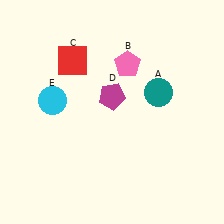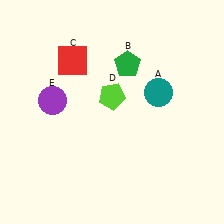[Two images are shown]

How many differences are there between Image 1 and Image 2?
There are 3 differences between the two images.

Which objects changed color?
B changed from pink to green. D changed from magenta to lime. E changed from cyan to purple.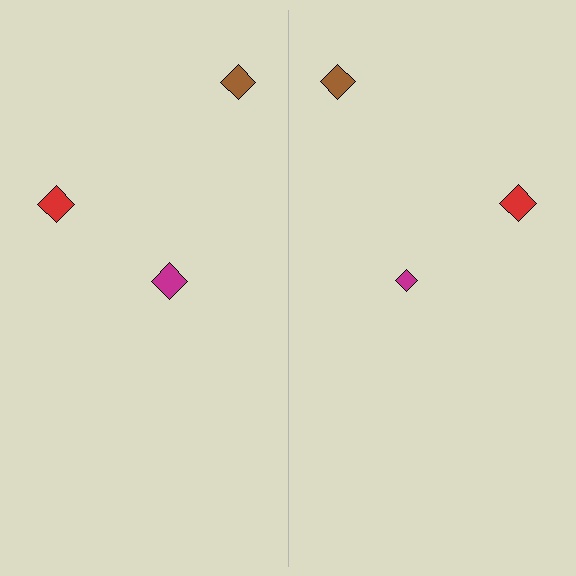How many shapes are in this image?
There are 6 shapes in this image.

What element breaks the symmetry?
The magenta diamond on the right side has a different size than its mirror counterpart.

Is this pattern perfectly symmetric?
No, the pattern is not perfectly symmetric. The magenta diamond on the right side has a different size than its mirror counterpart.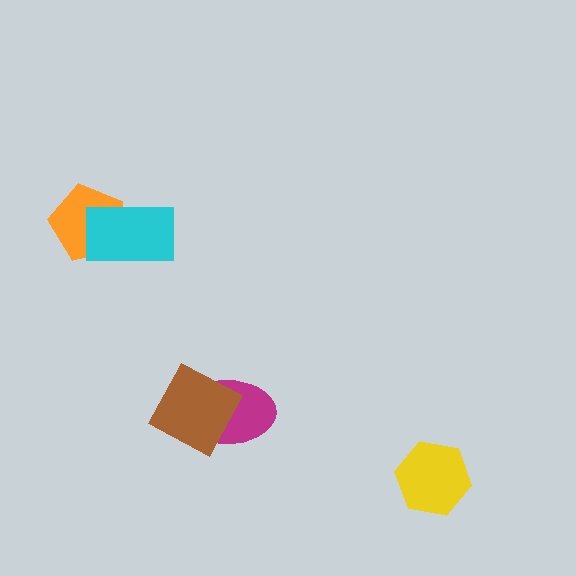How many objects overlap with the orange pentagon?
1 object overlaps with the orange pentagon.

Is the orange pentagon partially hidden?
Yes, it is partially covered by another shape.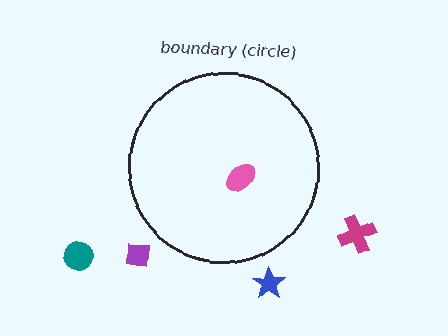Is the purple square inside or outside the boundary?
Outside.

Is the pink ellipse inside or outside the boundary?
Inside.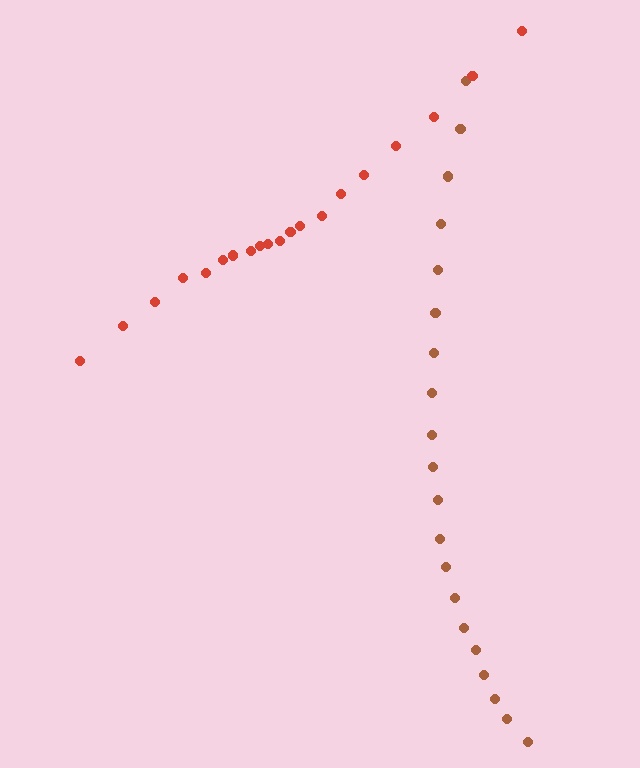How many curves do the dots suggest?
There are 2 distinct paths.